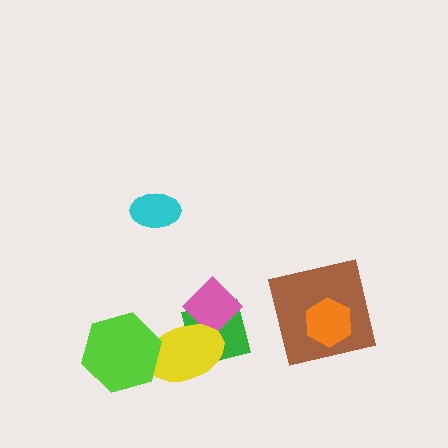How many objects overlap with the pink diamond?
2 objects overlap with the pink diamond.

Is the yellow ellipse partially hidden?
Yes, it is partially covered by another shape.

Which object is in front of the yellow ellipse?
The lime hexagon is in front of the yellow ellipse.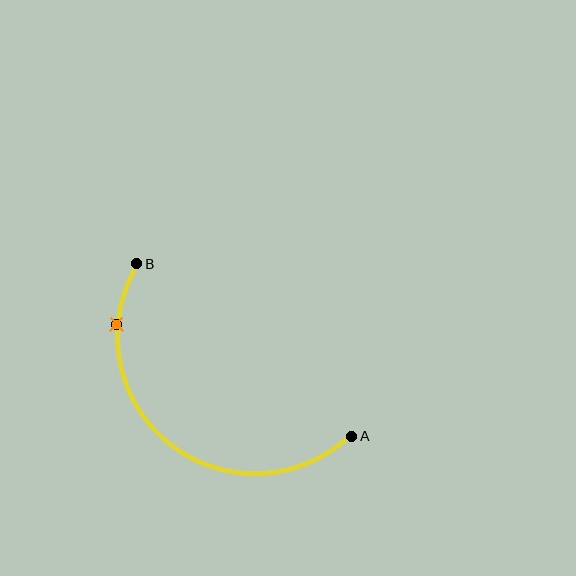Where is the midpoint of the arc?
The arc midpoint is the point on the curve farthest from the straight line joining A and B. It sits below and to the left of that line.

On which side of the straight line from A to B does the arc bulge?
The arc bulges below and to the left of the straight line connecting A and B.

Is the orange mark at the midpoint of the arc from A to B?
No. The orange mark lies on the arc but is closer to endpoint B. The arc midpoint would be at the point on the curve equidistant along the arc from both A and B.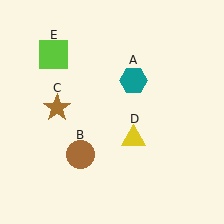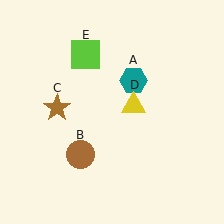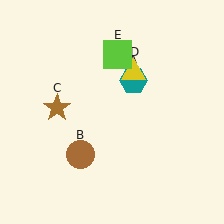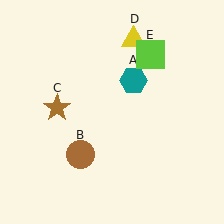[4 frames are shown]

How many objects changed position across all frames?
2 objects changed position: yellow triangle (object D), lime square (object E).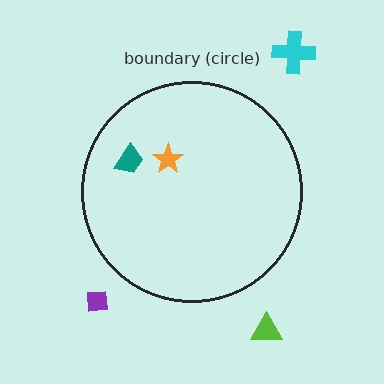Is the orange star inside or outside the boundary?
Inside.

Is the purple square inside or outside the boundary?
Outside.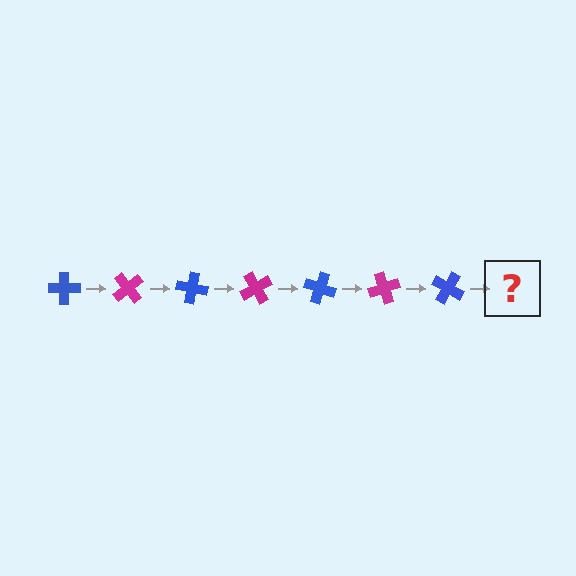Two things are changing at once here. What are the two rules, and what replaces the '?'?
The two rules are that it rotates 50 degrees each step and the color cycles through blue and magenta. The '?' should be a magenta cross, rotated 350 degrees from the start.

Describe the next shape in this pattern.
It should be a magenta cross, rotated 350 degrees from the start.